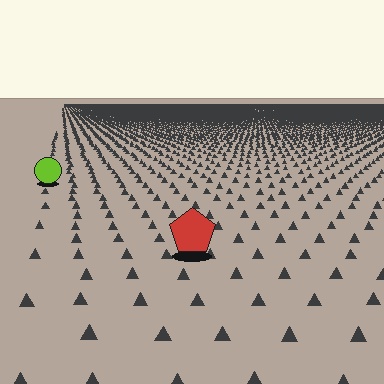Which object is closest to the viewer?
The red pentagon is closest. The texture marks near it are larger and more spread out.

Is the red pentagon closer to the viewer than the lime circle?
Yes. The red pentagon is closer — you can tell from the texture gradient: the ground texture is coarser near it.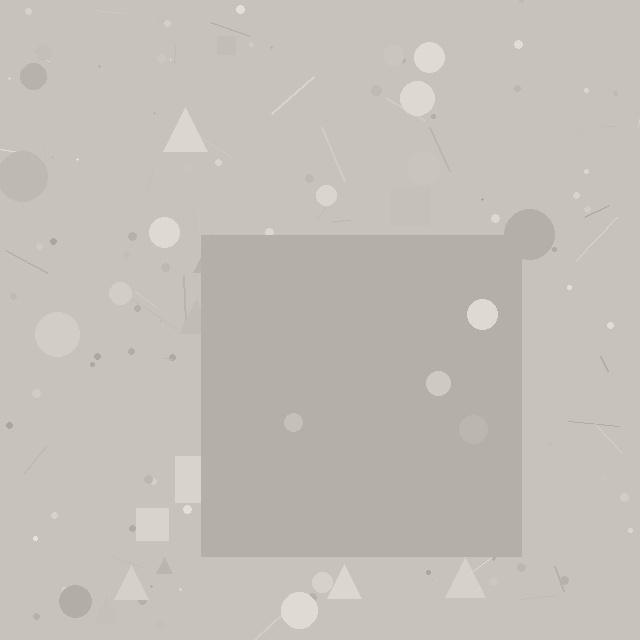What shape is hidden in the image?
A square is hidden in the image.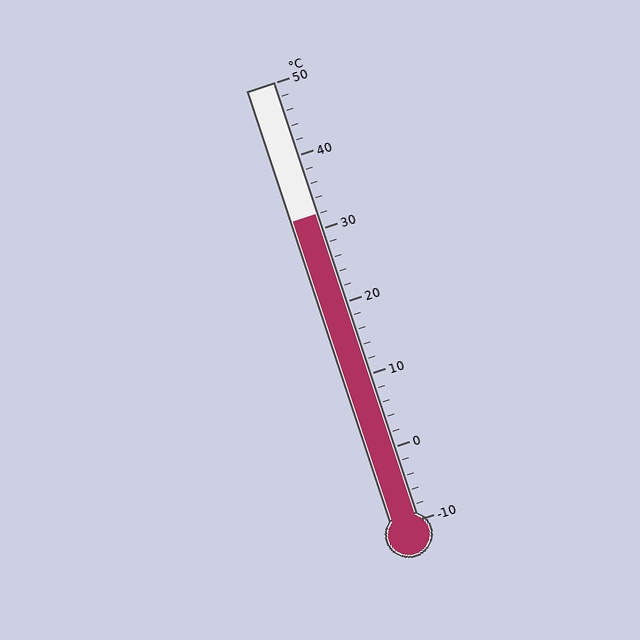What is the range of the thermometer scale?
The thermometer scale ranges from -10°C to 50°C.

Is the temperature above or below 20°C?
The temperature is above 20°C.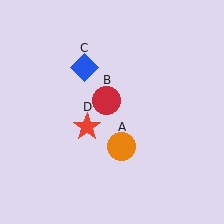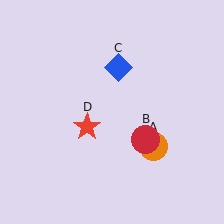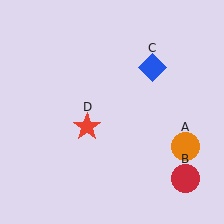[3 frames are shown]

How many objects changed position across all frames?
3 objects changed position: orange circle (object A), red circle (object B), blue diamond (object C).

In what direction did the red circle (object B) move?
The red circle (object B) moved down and to the right.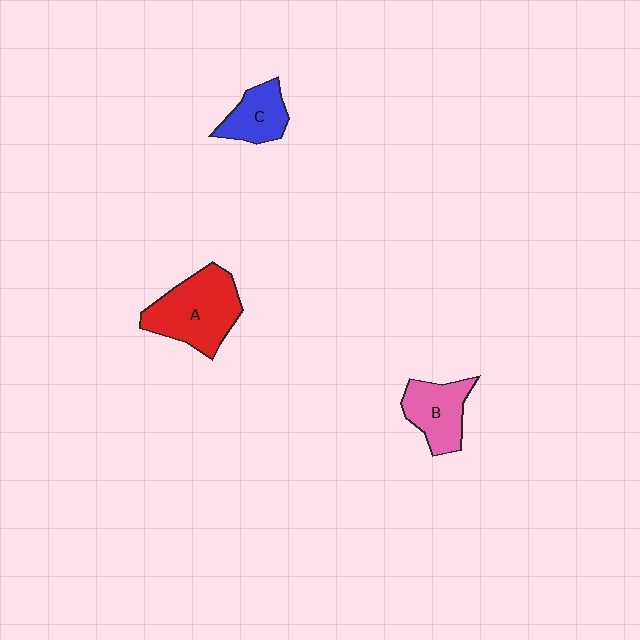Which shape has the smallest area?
Shape C (blue).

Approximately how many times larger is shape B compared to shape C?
Approximately 1.2 times.